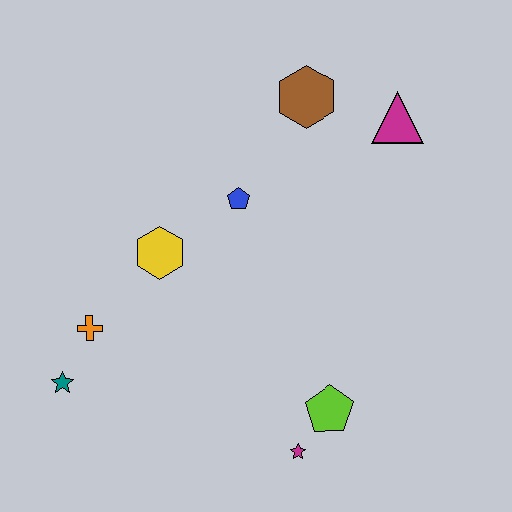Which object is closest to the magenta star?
The lime pentagon is closest to the magenta star.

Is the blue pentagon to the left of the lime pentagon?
Yes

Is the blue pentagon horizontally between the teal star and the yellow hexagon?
No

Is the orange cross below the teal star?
No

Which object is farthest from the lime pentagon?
The brown hexagon is farthest from the lime pentagon.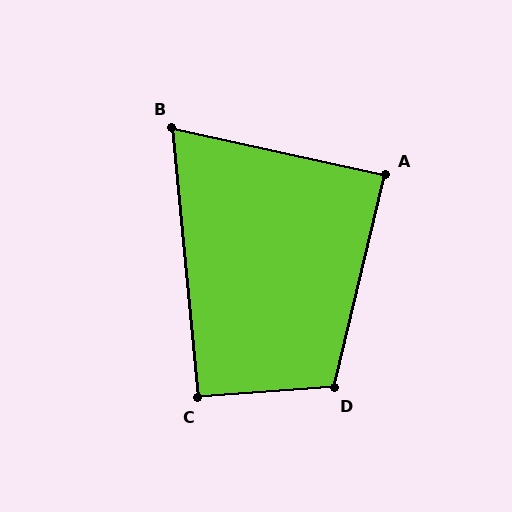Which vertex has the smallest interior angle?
B, at approximately 72 degrees.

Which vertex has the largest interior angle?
D, at approximately 108 degrees.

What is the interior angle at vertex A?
Approximately 89 degrees (approximately right).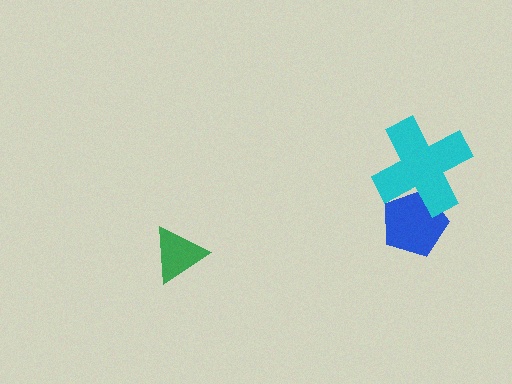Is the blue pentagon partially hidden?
Yes, it is partially covered by another shape.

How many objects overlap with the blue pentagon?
1 object overlaps with the blue pentagon.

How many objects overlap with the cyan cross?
1 object overlaps with the cyan cross.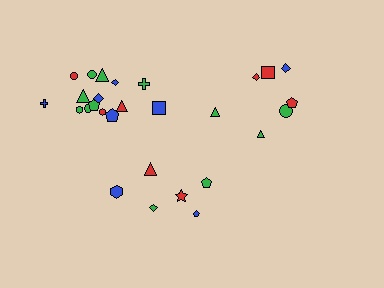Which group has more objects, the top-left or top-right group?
The top-left group.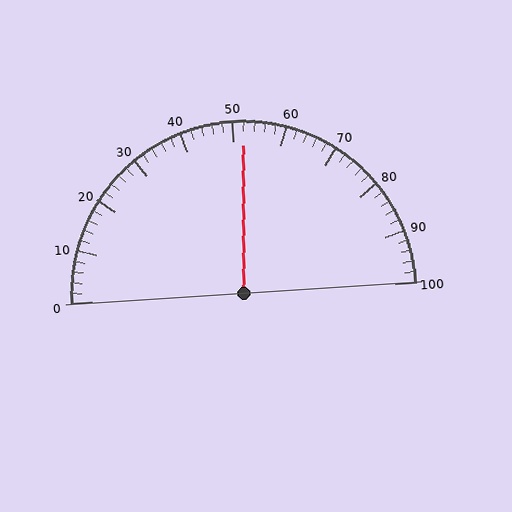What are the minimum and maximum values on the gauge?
The gauge ranges from 0 to 100.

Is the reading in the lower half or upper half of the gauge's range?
The reading is in the upper half of the range (0 to 100).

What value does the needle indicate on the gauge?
The needle indicates approximately 52.